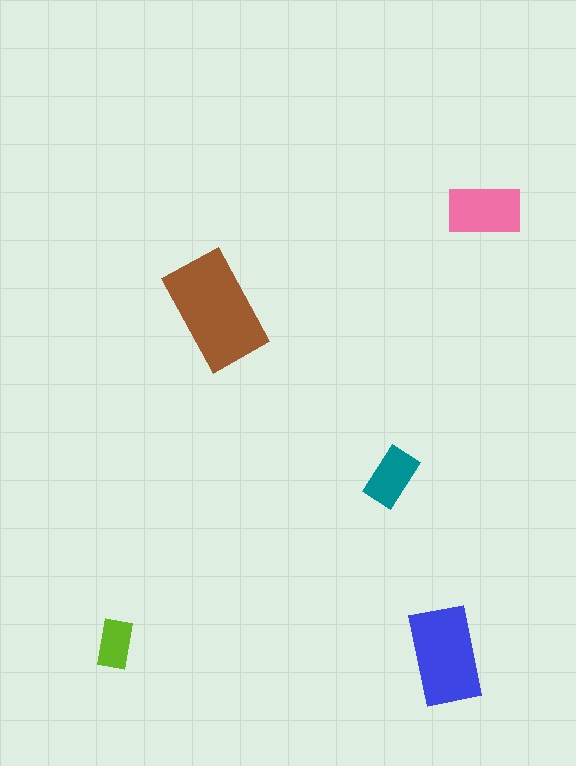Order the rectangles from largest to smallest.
the brown one, the blue one, the pink one, the teal one, the lime one.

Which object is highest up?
The pink rectangle is topmost.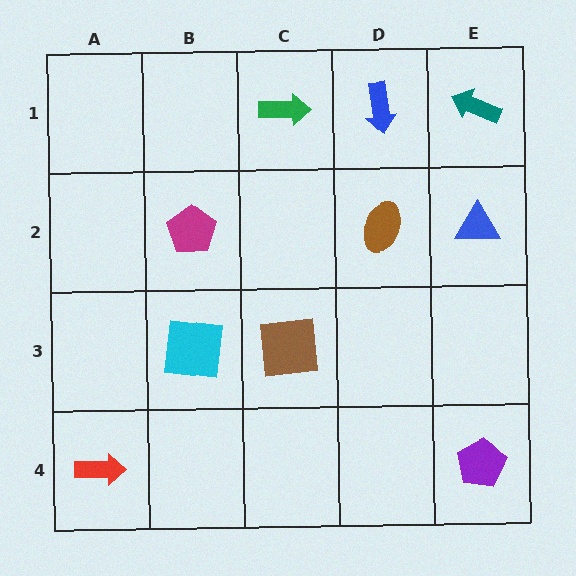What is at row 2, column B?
A magenta pentagon.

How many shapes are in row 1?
3 shapes.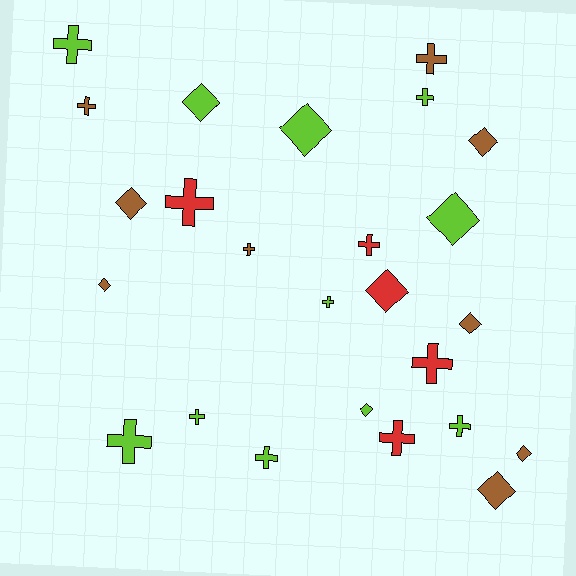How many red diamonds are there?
There is 1 red diamond.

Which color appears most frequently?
Lime, with 11 objects.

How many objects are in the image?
There are 25 objects.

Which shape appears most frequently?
Cross, with 14 objects.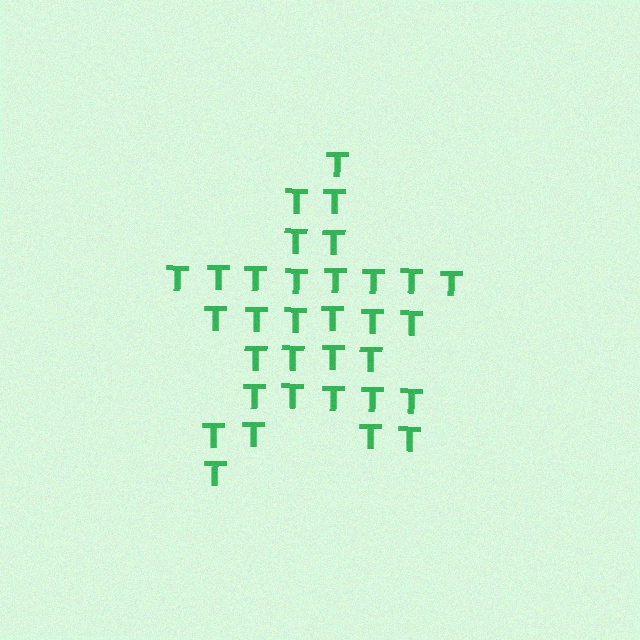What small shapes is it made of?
It is made of small letter T's.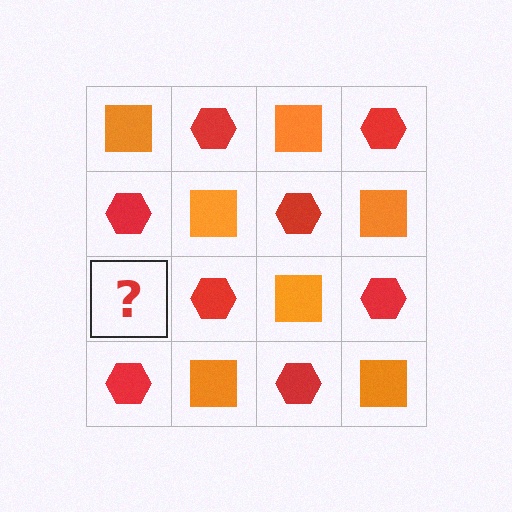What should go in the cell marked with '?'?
The missing cell should contain an orange square.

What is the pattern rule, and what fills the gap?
The rule is that it alternates orange square and red hexagon in a checkerboard pattern. The gap should be filled with an orange square.